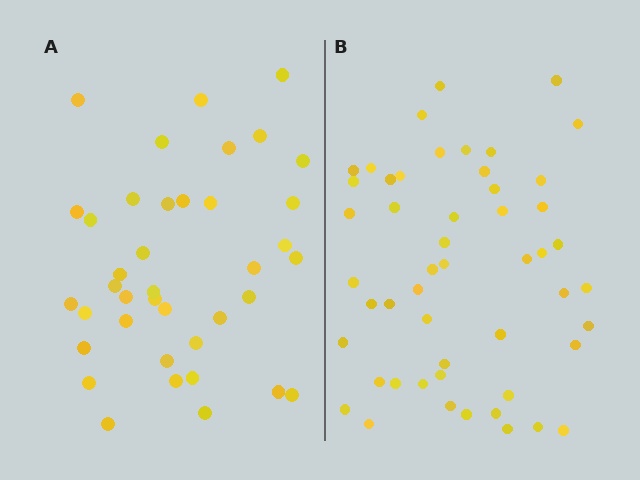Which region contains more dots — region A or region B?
Region B (the right region) has more dots.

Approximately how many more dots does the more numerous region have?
Region B has roughly 12 or so more dots than region A.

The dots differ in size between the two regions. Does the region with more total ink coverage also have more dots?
No. Region A has more total ink coverage because its dots are larger, but region B actually contains more individual dots. Total area can be misleading — the number of items is what matters here.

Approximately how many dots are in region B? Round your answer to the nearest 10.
About 50 dots. (The exact count is 51, which rounds to 50.)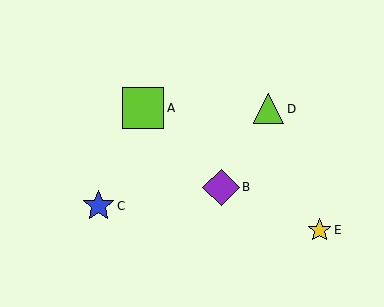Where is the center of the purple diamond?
The center of the purple diamond is at (221, 187).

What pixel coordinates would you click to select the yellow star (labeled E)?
Click at (320, 230) to select the yellow star E.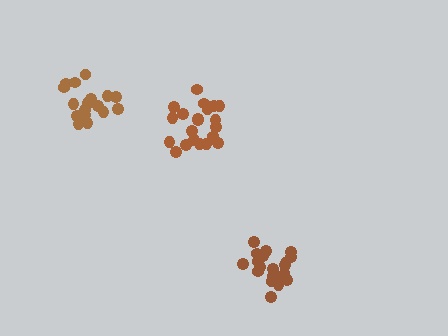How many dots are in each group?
Group 1: 19 dots, Group 2: 21 dots, Group 3: 20 dots (60 total).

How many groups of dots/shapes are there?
There are 3 groups.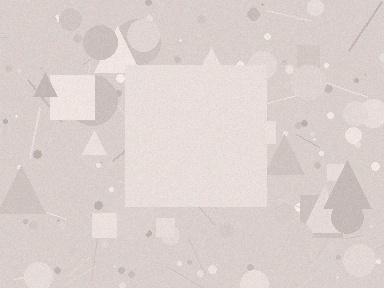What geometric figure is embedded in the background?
A square is embedded in the background.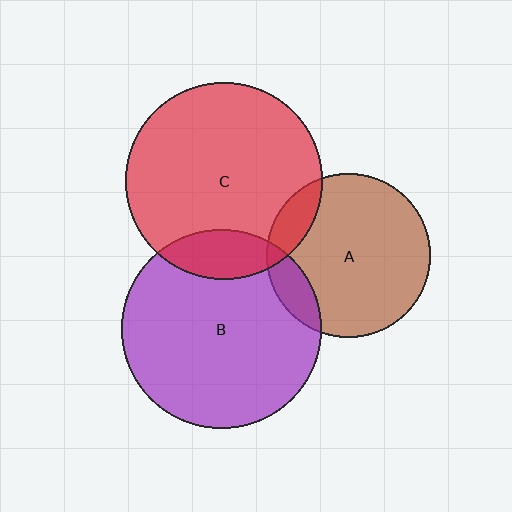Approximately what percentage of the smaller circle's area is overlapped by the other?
Approximately 15%.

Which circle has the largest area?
Circle B (purple).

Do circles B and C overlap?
Yes.